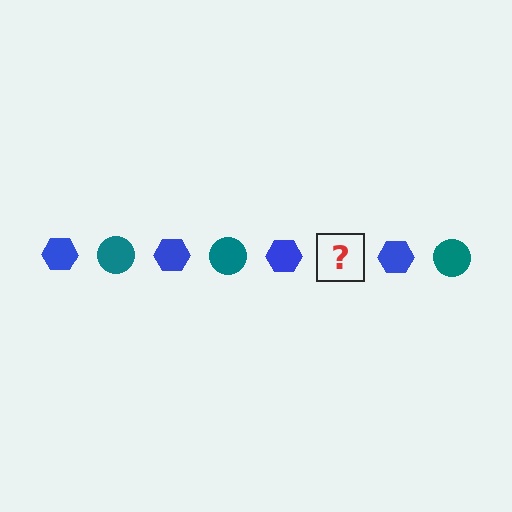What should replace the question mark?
The question mark should be replaced with a teal circle.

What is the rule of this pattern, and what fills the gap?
The rule is that the pattern alternates between blue hexagon and teal circle. The gap should be filled with a teal circle.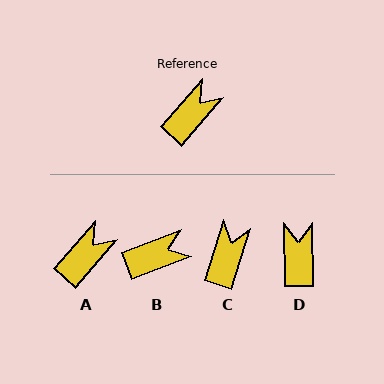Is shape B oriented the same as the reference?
No, it is off by about 28 degrees.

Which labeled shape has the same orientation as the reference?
A.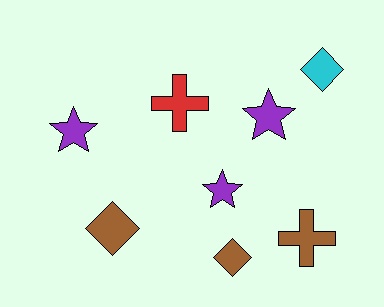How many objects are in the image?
There are 8 objects.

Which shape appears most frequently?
Diamond, with 3 objects.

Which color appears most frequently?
Brown, with 3 objects.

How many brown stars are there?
There are no brown stars.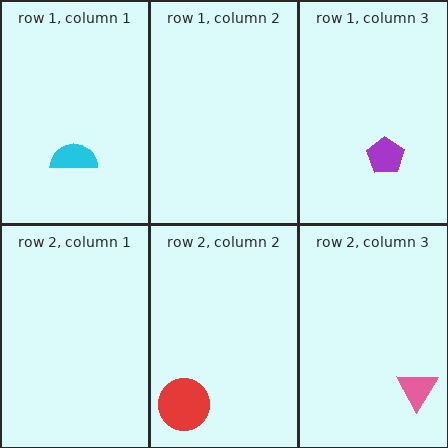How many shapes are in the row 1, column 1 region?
1.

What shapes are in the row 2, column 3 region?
The pink triangle.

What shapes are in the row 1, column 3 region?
The purple pentagon.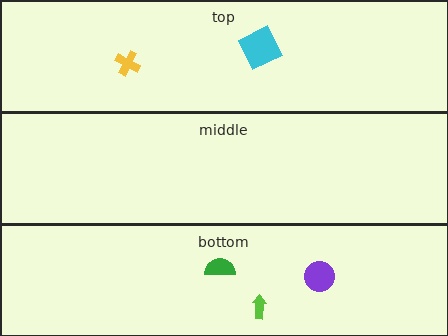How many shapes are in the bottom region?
3.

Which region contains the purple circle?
The bottom region.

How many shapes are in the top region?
2.